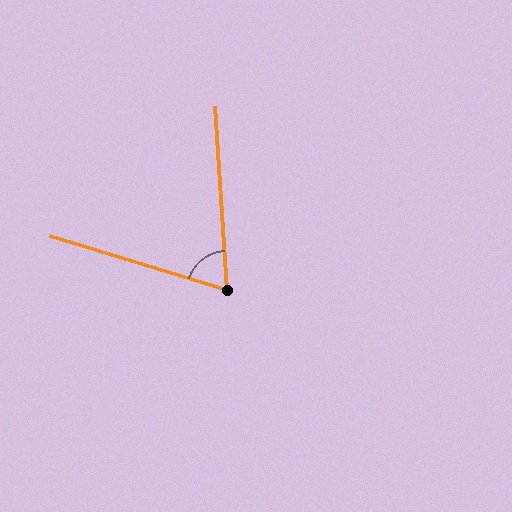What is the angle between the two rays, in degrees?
Approximately 69 degrees.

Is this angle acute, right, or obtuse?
It is acute.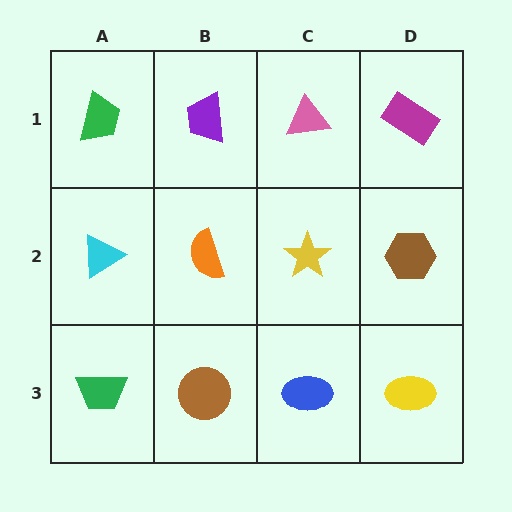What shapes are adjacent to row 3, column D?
A brown hexagon (row 2, column D), a blue ellipse (row 3, column C).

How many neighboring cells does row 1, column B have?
3.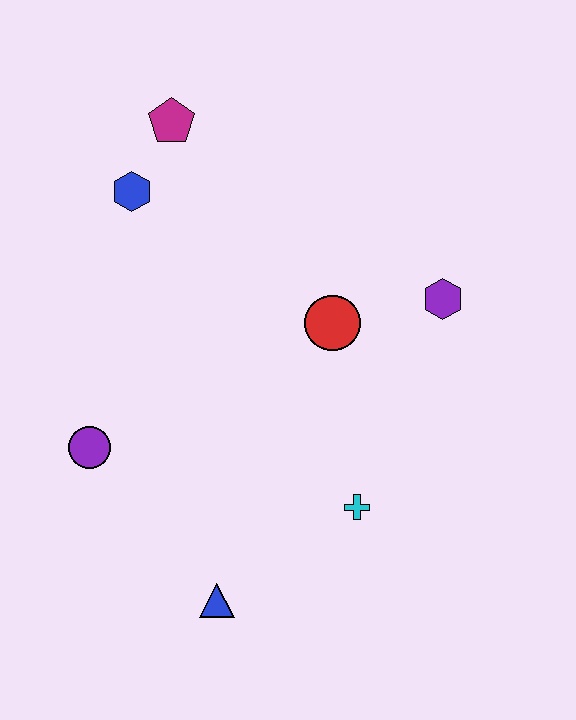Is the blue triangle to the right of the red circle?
No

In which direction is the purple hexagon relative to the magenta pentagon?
The purple hexagon is to the right of the magenta pentagon.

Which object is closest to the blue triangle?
The cyan cross is closest to the blue triangle.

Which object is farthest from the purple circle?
The purple hexagon is farthest from the purple circle.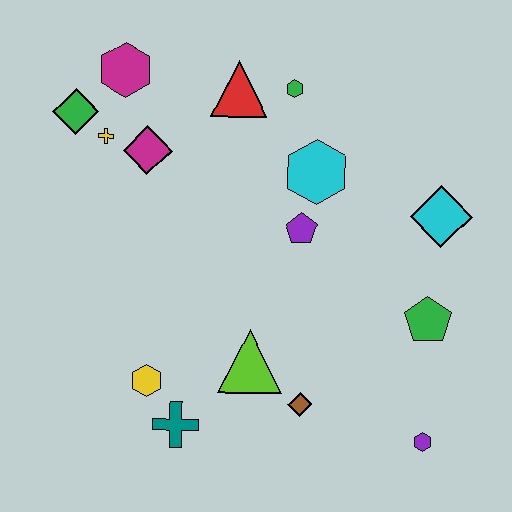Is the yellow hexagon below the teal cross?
No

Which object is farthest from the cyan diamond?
The green diamond is farthest from the cyan diamond.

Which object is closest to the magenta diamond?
The yellow cross is closest to the magenta diamond.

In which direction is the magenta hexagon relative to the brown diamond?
The magenta hexagon is above the brown diamond.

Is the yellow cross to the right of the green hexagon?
No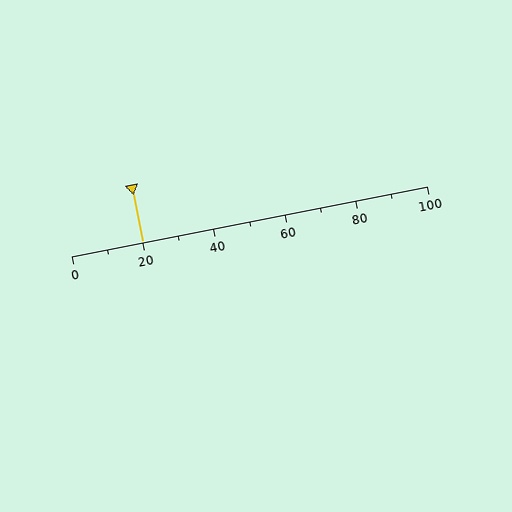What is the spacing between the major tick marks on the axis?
The major ticks are spaced 20 apart.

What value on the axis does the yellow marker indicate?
The marker indicates approximately 20.